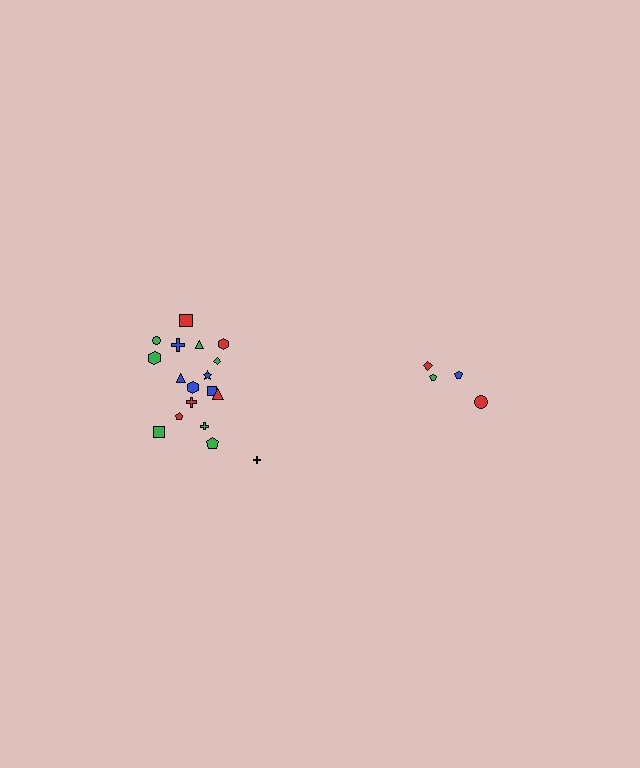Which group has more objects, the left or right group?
The left group.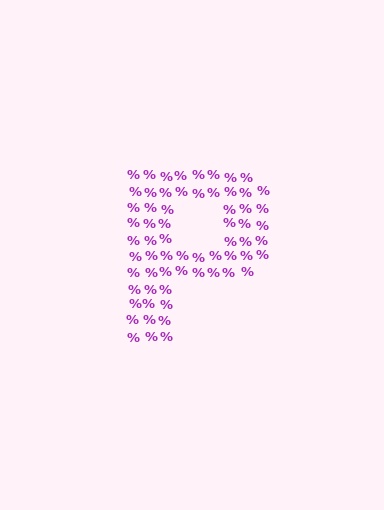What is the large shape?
The large shape is the letter P.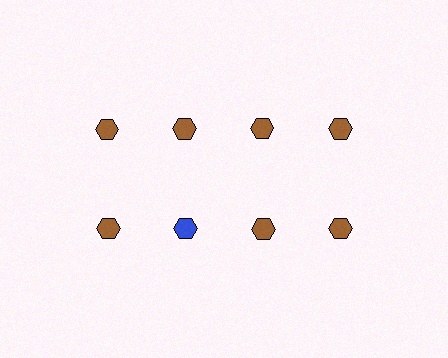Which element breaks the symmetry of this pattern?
The blue hexagon in the second row, second from left column breaks the symmetry. All other shapes are brown hexagons.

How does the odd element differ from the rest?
It has a different color: blue instead of brown.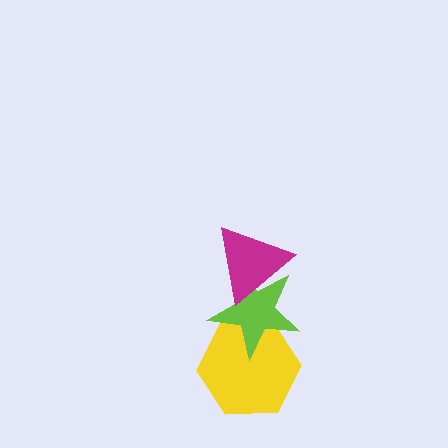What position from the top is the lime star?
The lime star is 2nd from the top.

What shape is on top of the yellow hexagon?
The lime star is on top of the yellow hexagon.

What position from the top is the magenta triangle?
The magenta triangle is 1st from the top.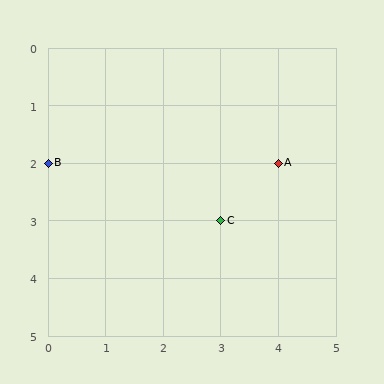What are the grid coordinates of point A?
Point A is at grid coordinates (4, 2).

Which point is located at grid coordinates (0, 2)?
Point B is at (0, 2).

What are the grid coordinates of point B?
Point B is at grid coordinates (0, 2).